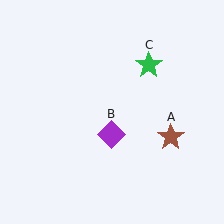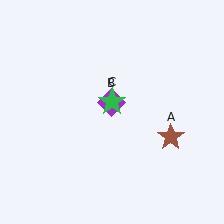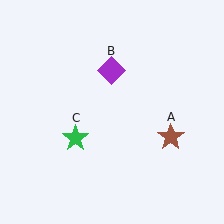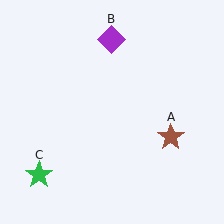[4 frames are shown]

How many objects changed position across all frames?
2 objects changed position: purple diamond (object B), green star (object C).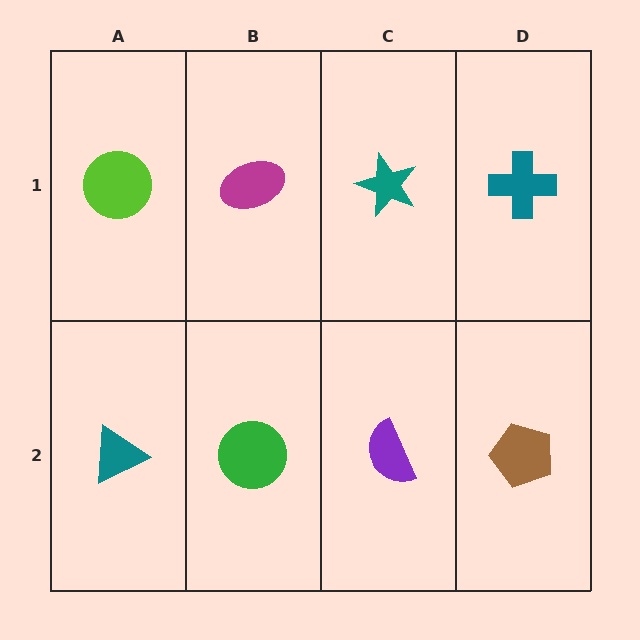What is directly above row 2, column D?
A teal cross.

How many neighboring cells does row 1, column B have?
3.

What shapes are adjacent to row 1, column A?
A teal triangle (row 2, column A), a magenta ellipse (row 1, column B).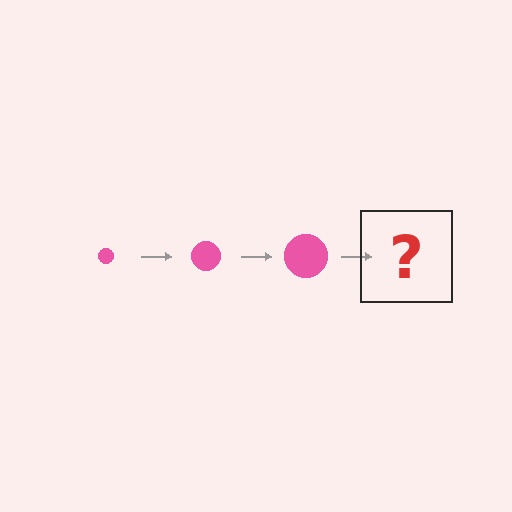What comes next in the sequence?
The next element should be a pink circle, larger than the previous one.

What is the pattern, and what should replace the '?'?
The pattern is that the circle gets progressively larger each step. The '?' should be a pink circle, larger than the previous one.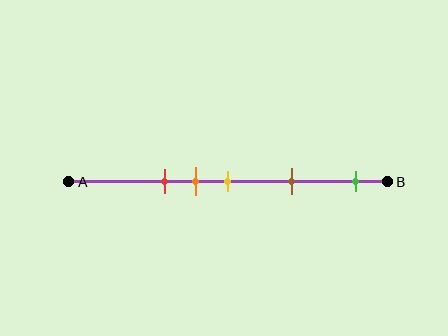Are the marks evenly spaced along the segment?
No, the marks are not evenly spaced.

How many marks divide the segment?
There are 5 marks dividing the segment.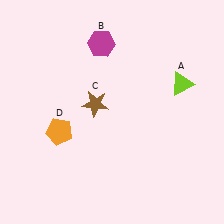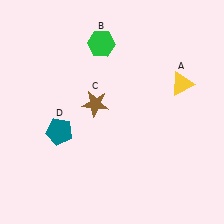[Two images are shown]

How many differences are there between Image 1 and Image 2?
There are 3 differences between the two images.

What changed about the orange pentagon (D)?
In Image 1, D is orange. In Image 2, it changed to teal.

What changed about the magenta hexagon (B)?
In Image 1, B is magenta. In Image 2, it changed to green.